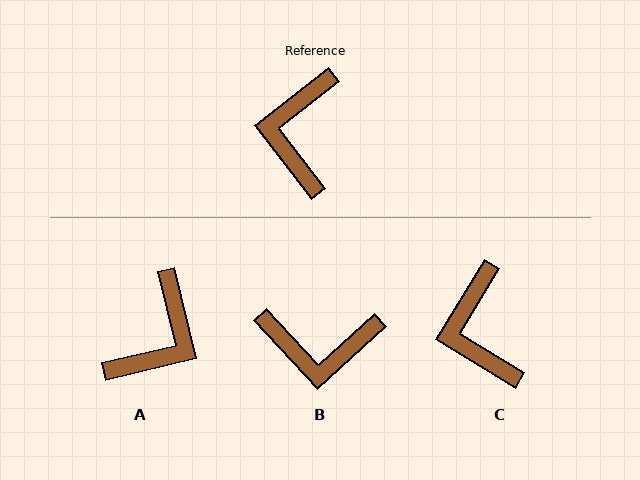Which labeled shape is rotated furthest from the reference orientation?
A, about 156 degrees away.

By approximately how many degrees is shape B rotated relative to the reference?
Approximately 95 degrees counter-clockwise.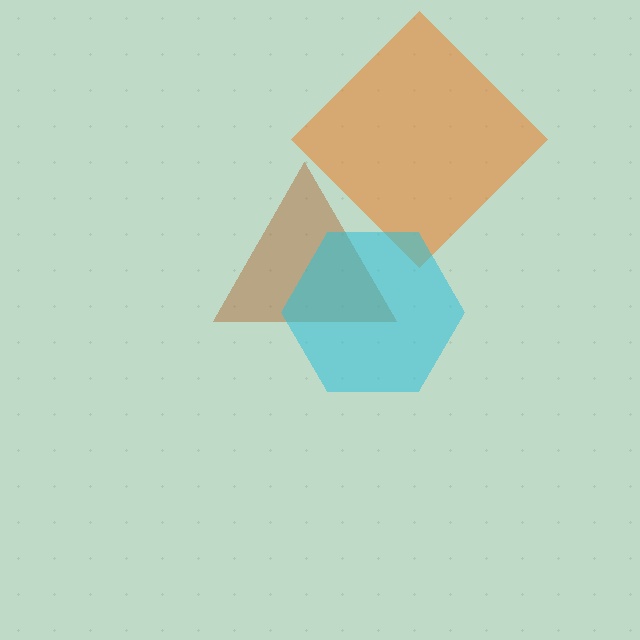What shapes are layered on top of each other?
The layered shapes are: a brown triangle, an orange diamond, a cyan hexagon.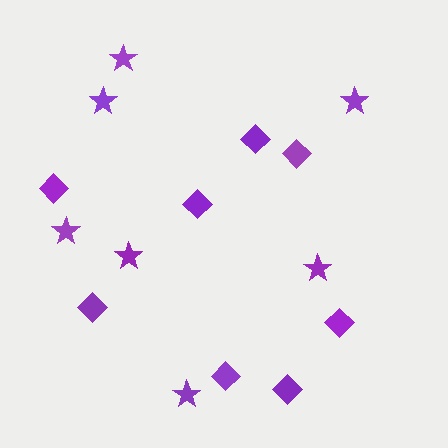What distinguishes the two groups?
There are 2 groups: one group of stars (7) and one group of diamonds (8).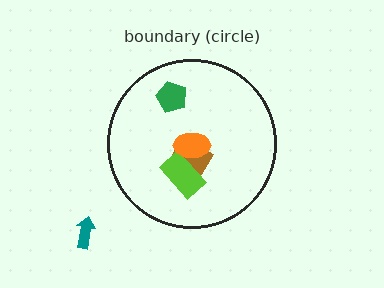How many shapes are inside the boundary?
4 inside, 1 outside.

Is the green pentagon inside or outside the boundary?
Inside.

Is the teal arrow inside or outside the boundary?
Outside.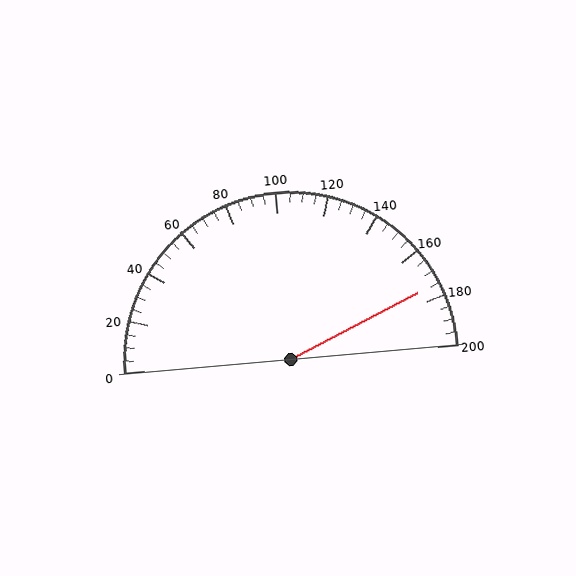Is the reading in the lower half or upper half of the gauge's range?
The reading is in the upper half of the range (0 to 200).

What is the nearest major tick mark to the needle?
The nearest major tick mark is 180.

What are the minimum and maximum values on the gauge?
The gauge ranges from 0 to 200.